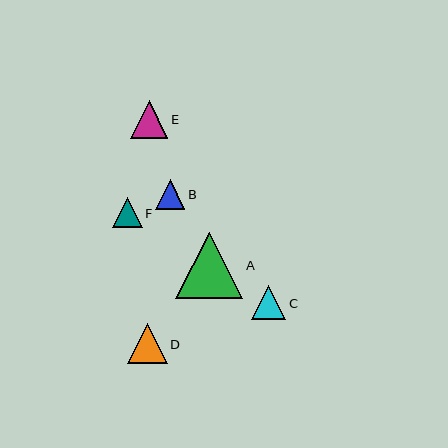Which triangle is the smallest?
Triangle B is the smallest with a size of approximately 29 pixels.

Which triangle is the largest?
Triangle A is the largest with a size of approximately 67 pixels.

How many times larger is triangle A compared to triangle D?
Triangle A is approximately 1.7 times the size of triangle D.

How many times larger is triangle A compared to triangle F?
Triangle A is approximately 2.2 times the size of triangle F.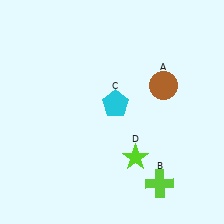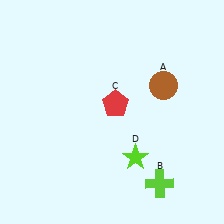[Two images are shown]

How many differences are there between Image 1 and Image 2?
There is 1 difference between the two images.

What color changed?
The pentagon (C) changed from cyan in Image 1 to red in Image 2.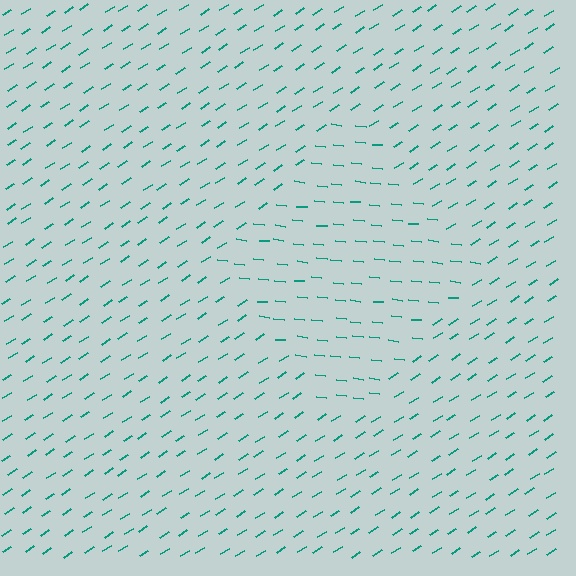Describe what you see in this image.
The image is filled with small teal line segments. A diamond region in the image has lines oriented differently from the surrounding lines, creating a visible texture boundary.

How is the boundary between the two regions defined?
The boundary is defined purely by a change in line orientation (approximately 38 degrees difference). All lines are the same color and thickness.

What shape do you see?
I see a diamond.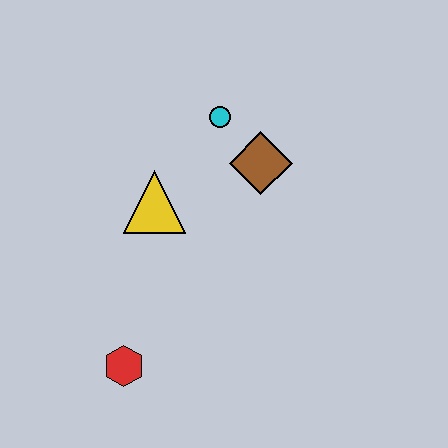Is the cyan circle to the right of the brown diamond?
No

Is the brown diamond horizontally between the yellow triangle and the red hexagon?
No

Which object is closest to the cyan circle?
The brown diamond is closest to the cyan circle.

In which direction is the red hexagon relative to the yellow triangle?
The red hexagon is below the yellow triangle.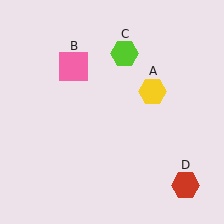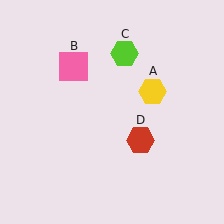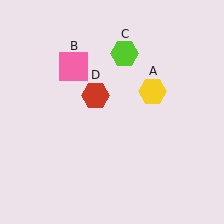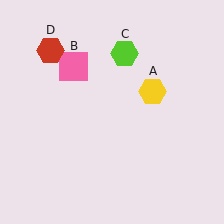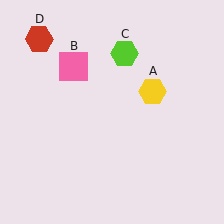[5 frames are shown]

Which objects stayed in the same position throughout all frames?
Yellow hexagon (object A) and pink square (object B) and lime hexagon (object C) remained stationary.